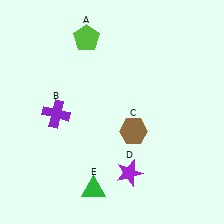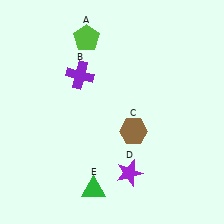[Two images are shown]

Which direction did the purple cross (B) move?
The purple cross (B) moved up.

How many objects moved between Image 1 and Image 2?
1 object moved between the two images.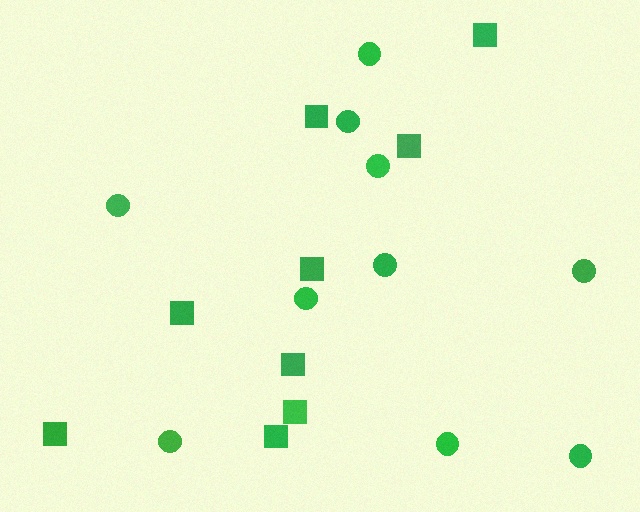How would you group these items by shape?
There are 2 groups: one group of squares (9) and one group of circles (10).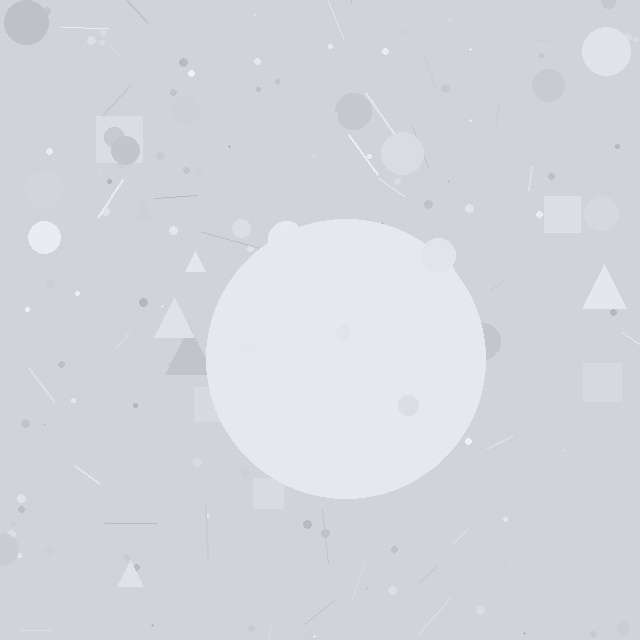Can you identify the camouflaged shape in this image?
The camouflaged shape is a circle.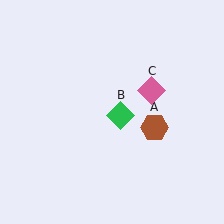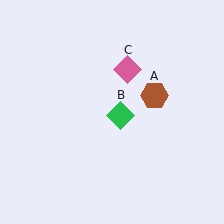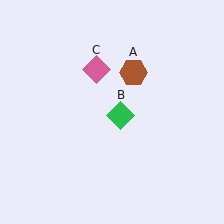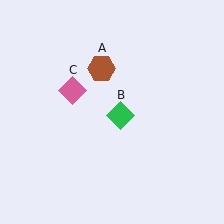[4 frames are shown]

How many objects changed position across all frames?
2 objects changed position: brown hexagon (object A), pink diamond (object C).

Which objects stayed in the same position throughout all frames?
Green diamond (object B) remained stationary.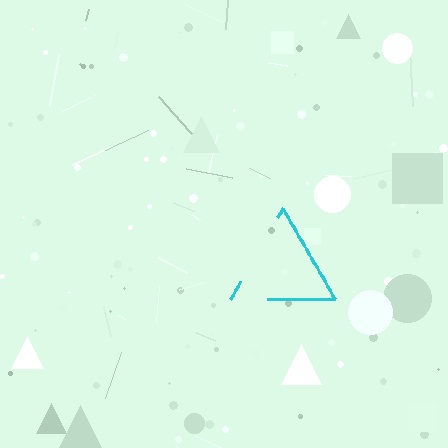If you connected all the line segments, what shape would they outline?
They would outline a triangle.